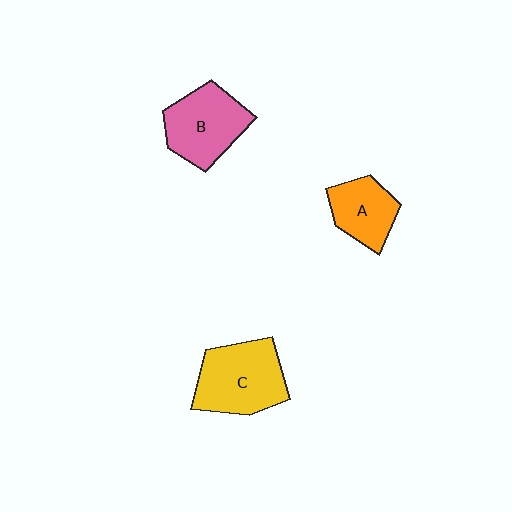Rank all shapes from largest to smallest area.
From largest to smallest: C (yellow), B (pink), A (orange).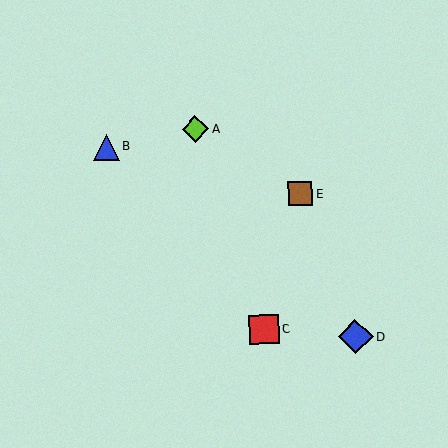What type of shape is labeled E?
Shape E is a brown square.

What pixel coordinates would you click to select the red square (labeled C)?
Click at (264, 329) to select the red square C.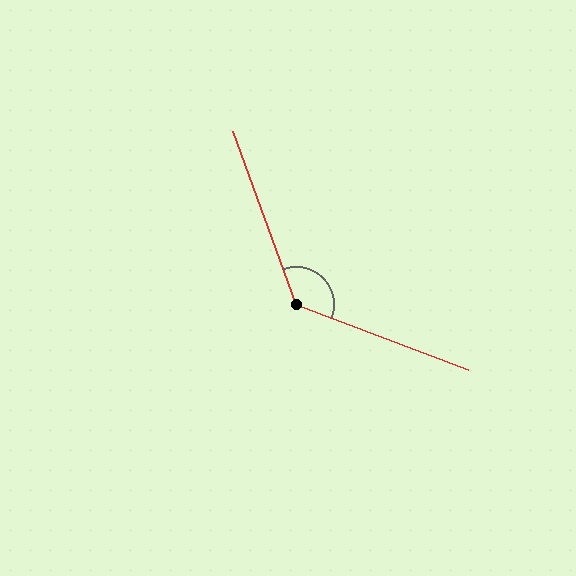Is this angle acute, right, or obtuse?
It is obtuse.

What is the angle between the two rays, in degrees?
Approximately 131 degrees.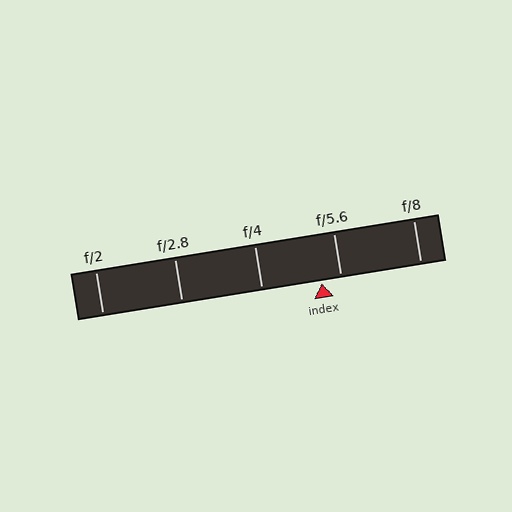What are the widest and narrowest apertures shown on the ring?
The widest aperture shown is f/2 and the narrowest is f/8.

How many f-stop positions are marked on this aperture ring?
There are 5 f-stop positions marked.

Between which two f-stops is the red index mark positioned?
The index mark is between f/4 and f/5.6.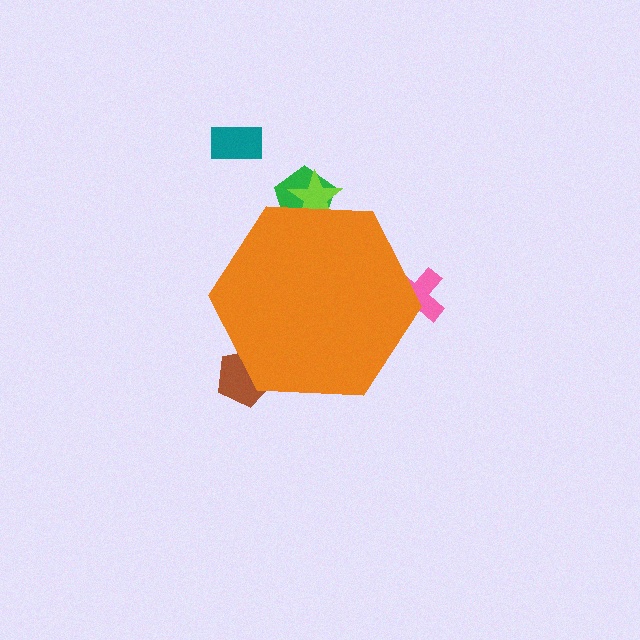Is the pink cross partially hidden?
Yes, the pink cross is partially hidden behind the orange hexagon.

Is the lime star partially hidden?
Yes, the lime star is partially hidden behind the orange hexagon.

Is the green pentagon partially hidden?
Yes, the green pentagon is partially hidden behind the orange hexagon.